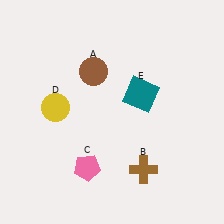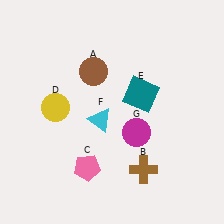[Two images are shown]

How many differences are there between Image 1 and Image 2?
There are 2 differences between the two images.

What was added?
A cyan triangle (F), a magenta circle (G) were added in Image 2.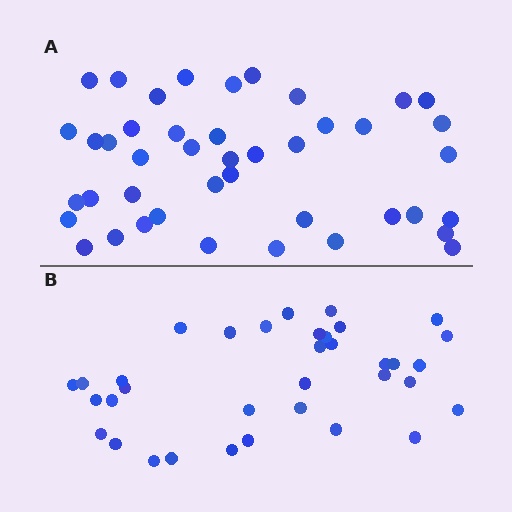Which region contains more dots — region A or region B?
Region A (the top region) has more dots.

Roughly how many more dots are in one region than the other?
Region A has roughly 8 or so more dots than region B.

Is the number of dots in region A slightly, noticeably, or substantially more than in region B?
Region A has only slightly more — the two regions are fairly close. The ratio is roughly 1.2 to 1.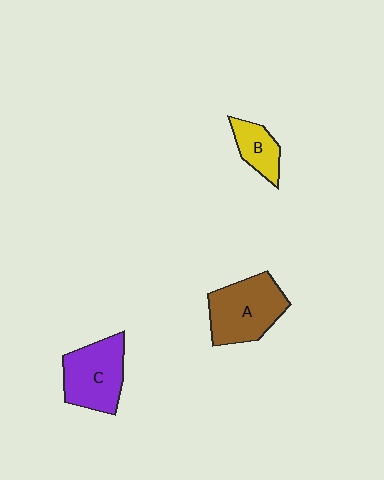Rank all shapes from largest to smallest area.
From largest to smallest: A (brown), C (purple), B (yellow).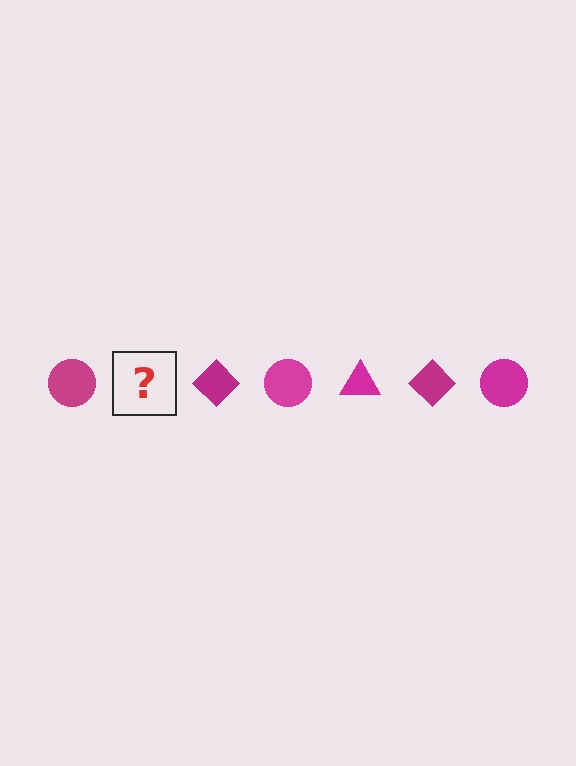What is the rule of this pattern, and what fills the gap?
The rule is that the pattern cycles through circle, triangle, diamond shapes in magenta. The gap should be filled with a magenta triangle.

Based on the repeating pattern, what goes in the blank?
The blank should be a magenta triangle.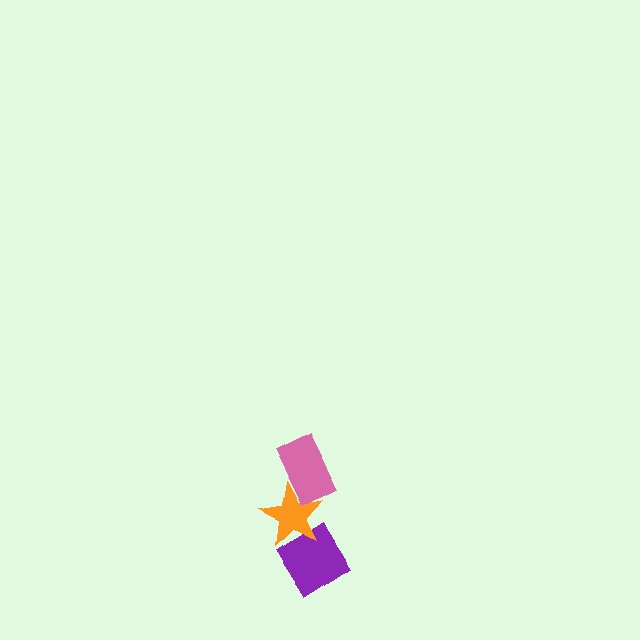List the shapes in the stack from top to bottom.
From top to bottom: the pink rectangle, the orange star, the purple diamond.